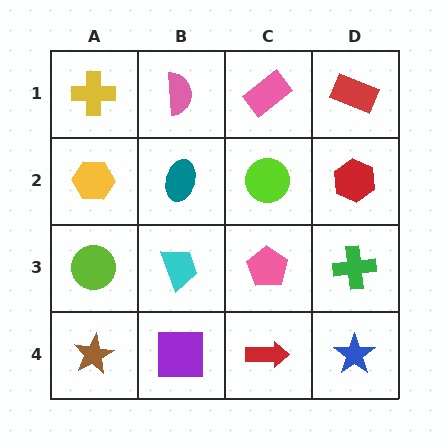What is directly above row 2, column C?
A pink rectangle.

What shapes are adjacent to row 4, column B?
A cyan trapezoid (row 3, column B), a brown star (row 4, column A), a red arrow (row 4, column C).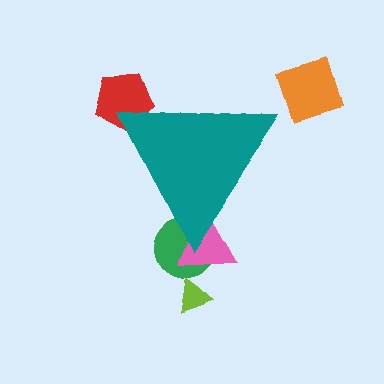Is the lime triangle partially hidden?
No, the lime triangle is fully visible.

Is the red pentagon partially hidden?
Yes, the red pentagon is partially hidden behind the teal triangle.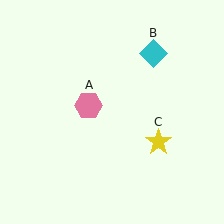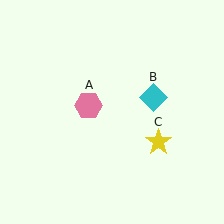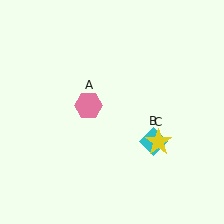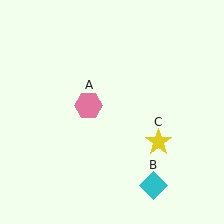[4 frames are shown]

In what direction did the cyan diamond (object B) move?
The cyan diamond (object B) moved down.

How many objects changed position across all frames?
1 object changed position: cyan diamond (object B).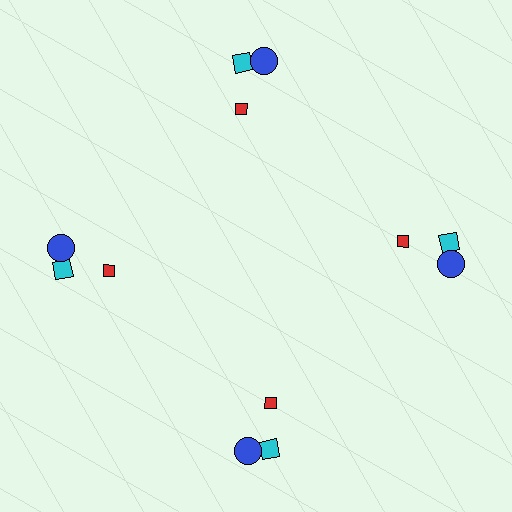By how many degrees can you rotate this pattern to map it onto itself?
The pattern maps onto itself every 90 degrees of rotation.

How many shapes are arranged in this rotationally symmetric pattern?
There are 12 shapes, arranged in 4 groups of 3.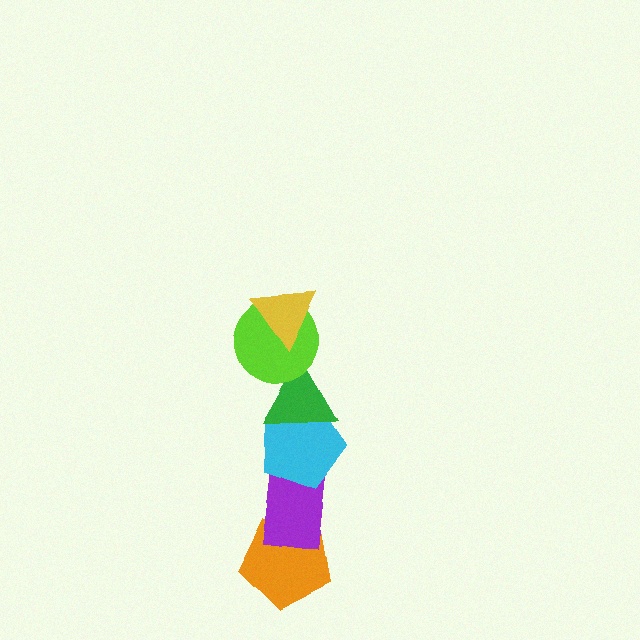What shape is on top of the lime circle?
The yellow triangle is on top of the lime circle.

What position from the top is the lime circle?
The lime circle is 2nd from the top.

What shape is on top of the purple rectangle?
The cyan pentagon is on top of the purple rectangle.